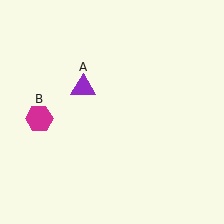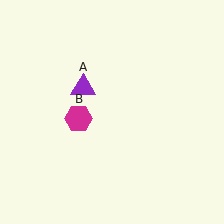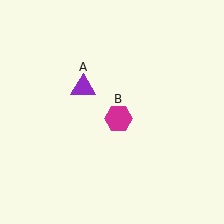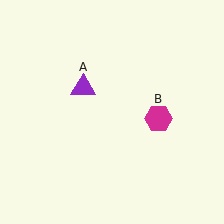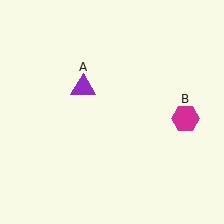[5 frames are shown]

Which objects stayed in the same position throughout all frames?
Purple triangle (object A) remained stationary.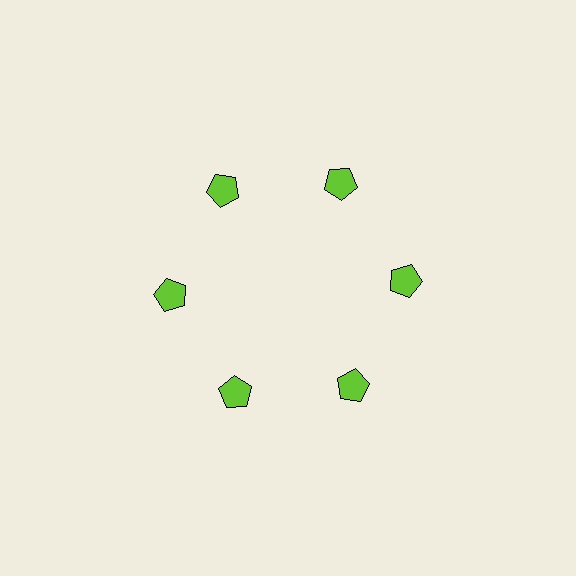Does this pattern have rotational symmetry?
Yes, this pattern has 6-fold rotational symmetry. It looks the same after rotating 60 degrees around the center.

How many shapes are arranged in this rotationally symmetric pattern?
There are 6 shapes, arranged in 6 groups of 1.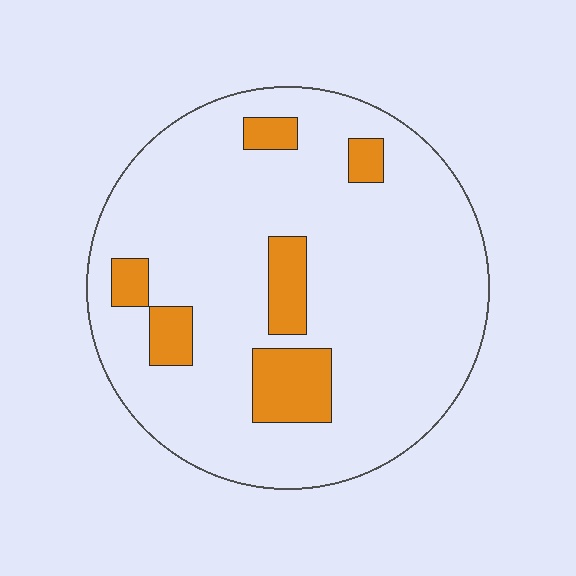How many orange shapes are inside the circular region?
6.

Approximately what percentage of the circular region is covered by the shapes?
Approximately 15%.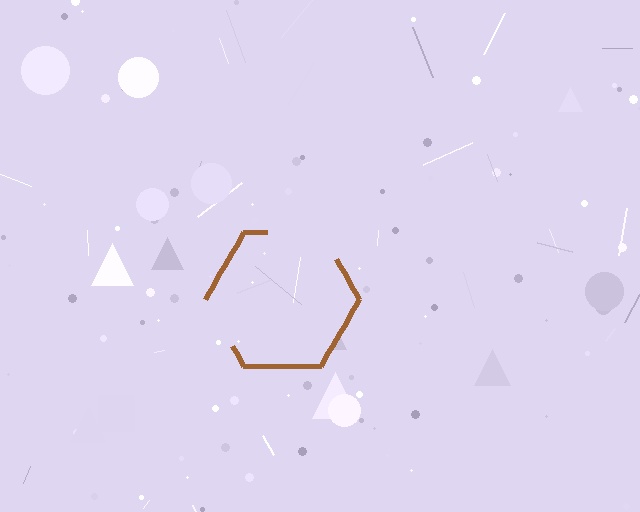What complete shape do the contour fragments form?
The contour fragments form a hexagon.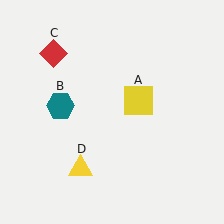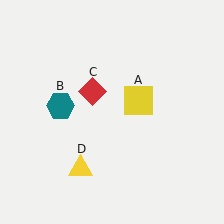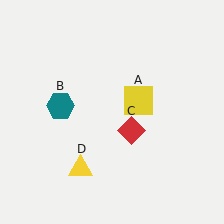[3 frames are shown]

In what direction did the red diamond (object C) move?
The red diamond (object C) moved down and to the right.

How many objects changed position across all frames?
1 object changed position: red diamond (object C).